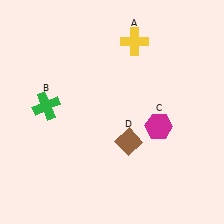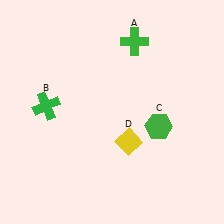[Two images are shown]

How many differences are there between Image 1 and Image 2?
There are 3 differences between the two images.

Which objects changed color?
A changed from yellow to green. C changed from magenta to green. D changed from brown to yellow.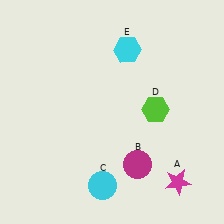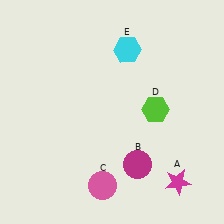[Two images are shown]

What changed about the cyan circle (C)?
In Image 1, C is cyan. In Image 2, it changed to pink.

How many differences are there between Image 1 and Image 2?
There is 1 difference between the two images.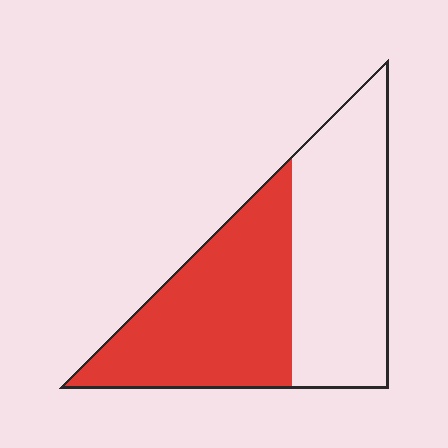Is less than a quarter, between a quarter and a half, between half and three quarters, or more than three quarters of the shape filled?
Between a quarter and a half.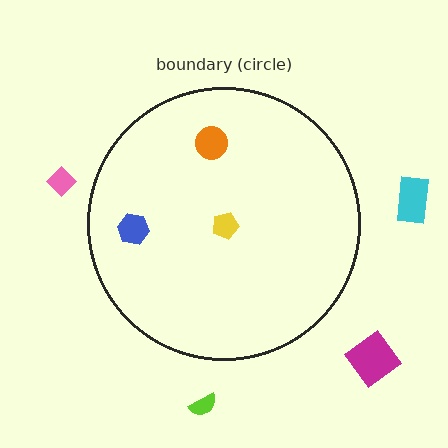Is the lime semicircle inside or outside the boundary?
Outside.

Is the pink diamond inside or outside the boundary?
Outside.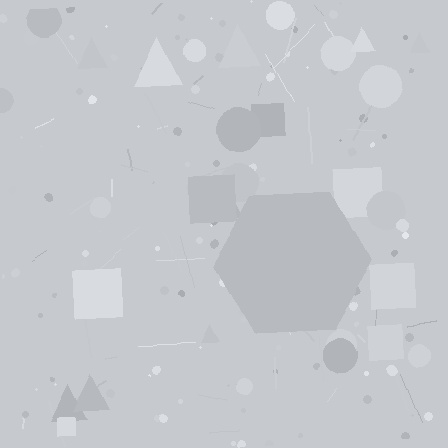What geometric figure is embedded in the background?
A hexagon is embedded in the background.